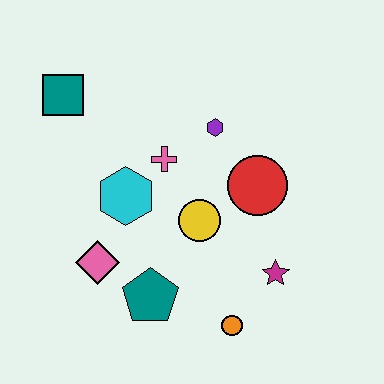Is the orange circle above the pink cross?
No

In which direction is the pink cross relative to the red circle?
The pink cross is to the left of the red circle.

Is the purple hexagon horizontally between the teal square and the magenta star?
Yes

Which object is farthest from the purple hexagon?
The orange circle is farthest from the purple hexagon.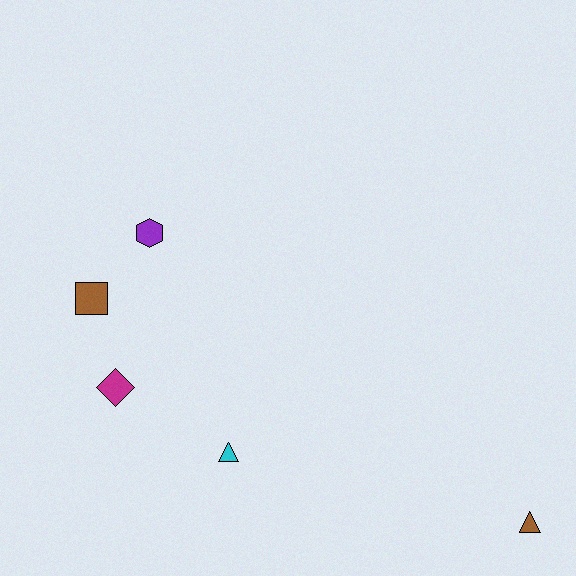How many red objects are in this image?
There are no red objects.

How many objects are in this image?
There are 5 objects.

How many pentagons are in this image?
There are no pentagons.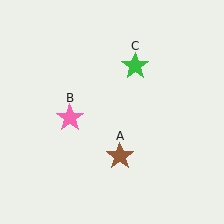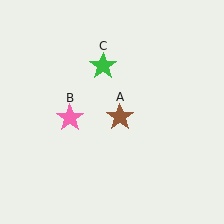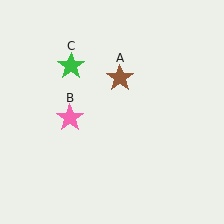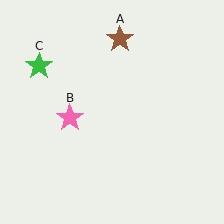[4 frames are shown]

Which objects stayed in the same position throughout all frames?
Pink star (object B) remained stationary.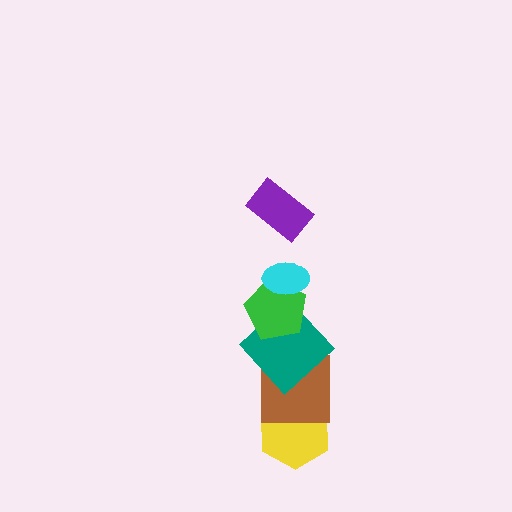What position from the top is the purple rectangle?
The purple rectangle is 1st from the top.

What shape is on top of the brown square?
The teal diamond is on top of the brown square.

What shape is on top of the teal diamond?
The green pentagon is on top of the teal diamond.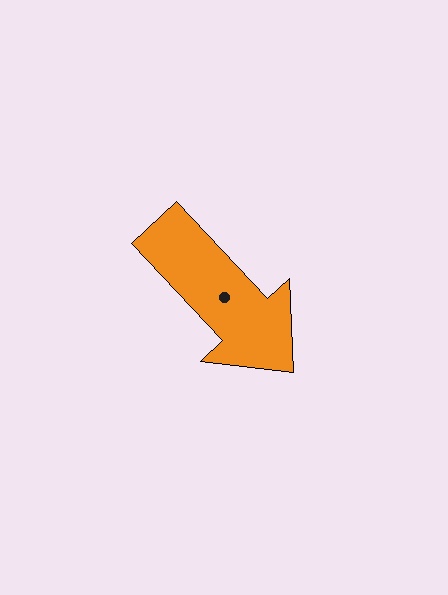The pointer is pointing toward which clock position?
Roughly 5 o'clock.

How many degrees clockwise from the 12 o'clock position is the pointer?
Approximately 137 degrees.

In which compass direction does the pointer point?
Southeast.